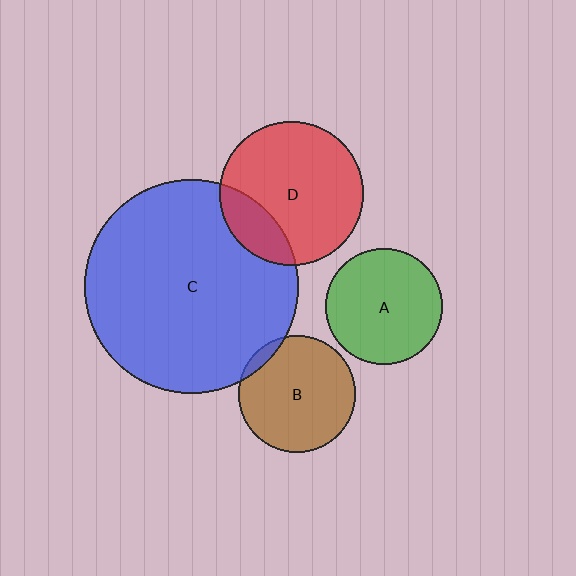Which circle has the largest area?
Circle C (blue).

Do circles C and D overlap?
Yes.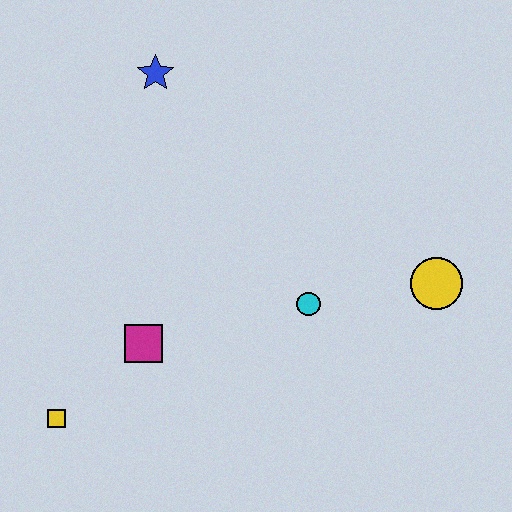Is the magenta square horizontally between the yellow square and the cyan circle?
Yes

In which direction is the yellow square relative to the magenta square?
The yellow square is to the left of the magenta square.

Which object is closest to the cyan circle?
The yellow circle is closest to the cyan circle.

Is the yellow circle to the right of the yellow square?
Yes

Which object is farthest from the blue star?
The yellow square is farthest from the blue star.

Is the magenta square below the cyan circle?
Yes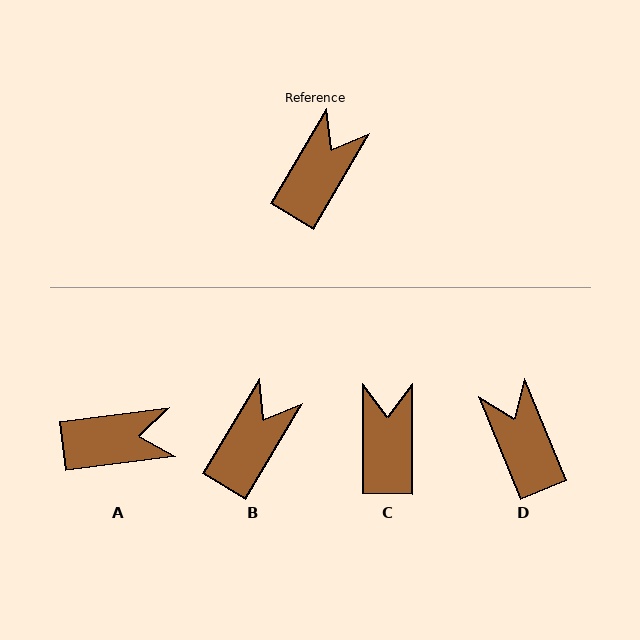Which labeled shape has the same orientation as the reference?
B.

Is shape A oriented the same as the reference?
No, it is off by about 52 degrees.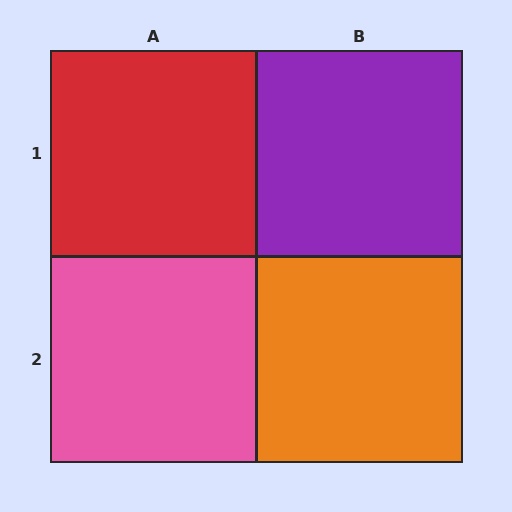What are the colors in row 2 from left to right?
Pink, orange.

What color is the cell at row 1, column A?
Red.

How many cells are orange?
1 cell is orange.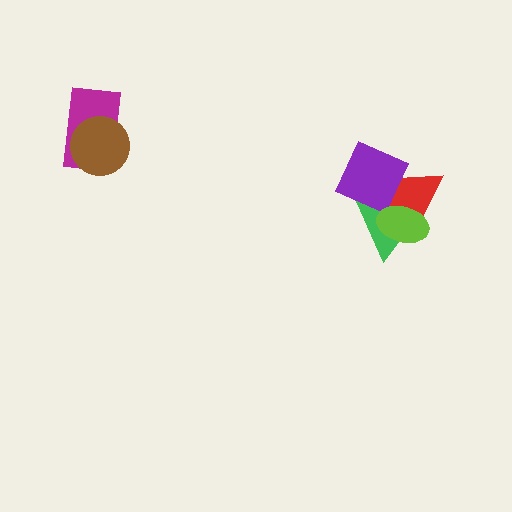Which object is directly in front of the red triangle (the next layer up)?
The purple diamond is directly in front of the red triangle.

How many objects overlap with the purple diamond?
3 objects overlap with the purple diamond.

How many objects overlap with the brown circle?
1 object overlaps with the brown circle.